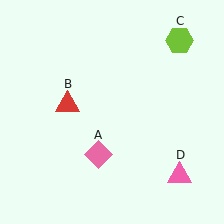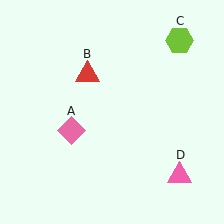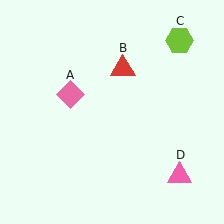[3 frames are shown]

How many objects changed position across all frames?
2 objects changed position: pink diamond (object A), red triangle (object B).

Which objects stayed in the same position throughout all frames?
Lime hexagon (object C) and pink triangle (object D) remained stationary.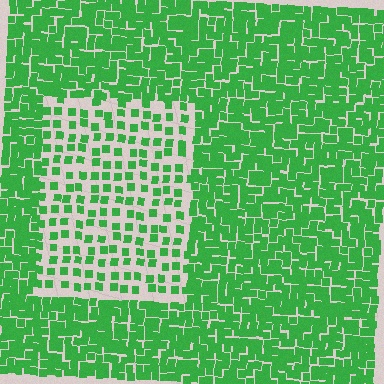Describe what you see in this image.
The image contains small green elements arranged at two different densities. A rectangle-shaped region is visible where the elements are less densely packed than the surrounding area.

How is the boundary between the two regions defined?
The boundary is defined by a change in element density (approximately 2.4x ratio). All elements are the same color, size, and shape.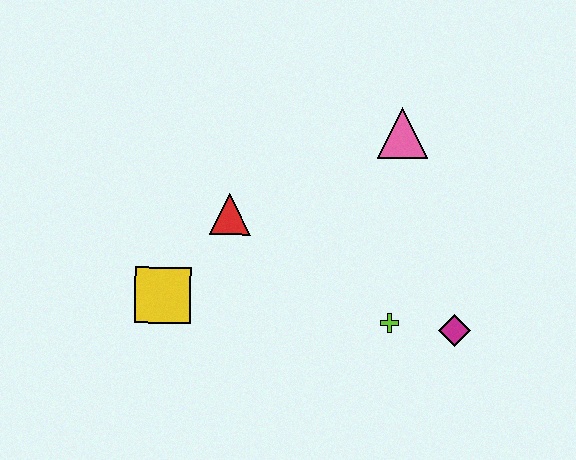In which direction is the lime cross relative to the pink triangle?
The lime cross is below the pink triangle.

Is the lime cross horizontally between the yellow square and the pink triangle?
Yes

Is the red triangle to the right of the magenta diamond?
No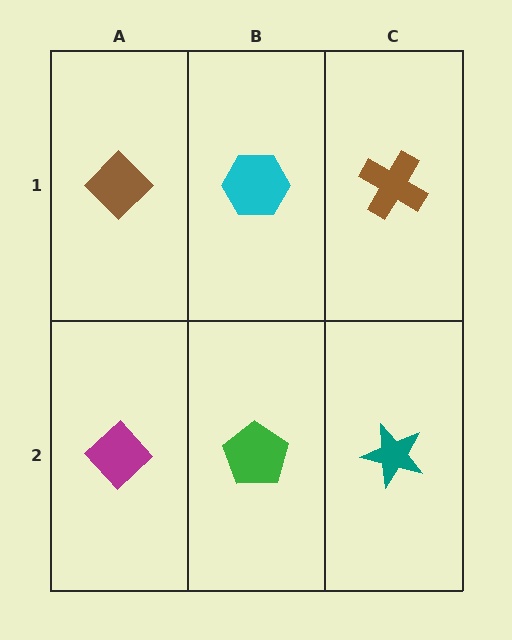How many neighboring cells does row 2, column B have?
3.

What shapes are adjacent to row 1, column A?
A magenta diamond (row 2, column A), a cyan hexagon (row 1, column B).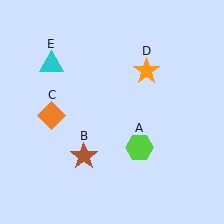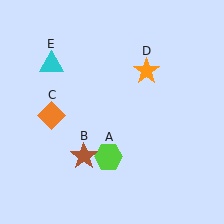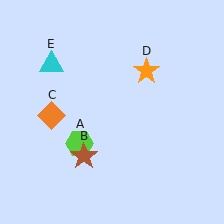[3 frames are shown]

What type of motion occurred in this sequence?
The lime hexagon (object A) rotated clockwise around the center of the scene.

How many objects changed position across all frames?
1 object changed position: lime hexagon (object A).